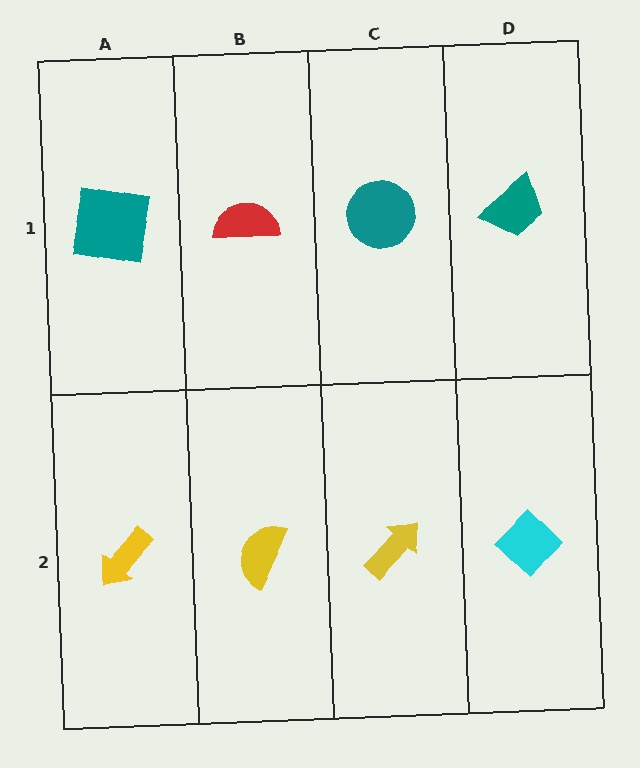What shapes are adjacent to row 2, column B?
A red semicircle (row 1, column B), a yellow arrow (row 2, column A), a yellow arrow (row 2, column C).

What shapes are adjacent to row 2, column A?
A teal square (row 1, column A), a yellow semicircle (row 2, column B).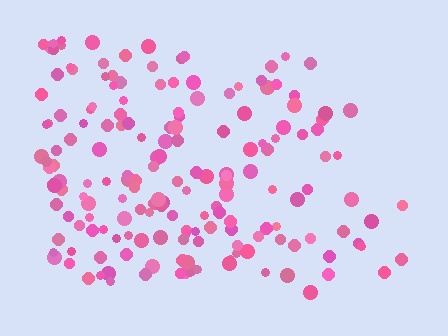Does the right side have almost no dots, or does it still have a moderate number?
Still a moderate number, just noticeably fewer than the left.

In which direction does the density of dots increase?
From right to left, with the left side densest.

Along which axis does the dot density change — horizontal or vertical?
Horizontal.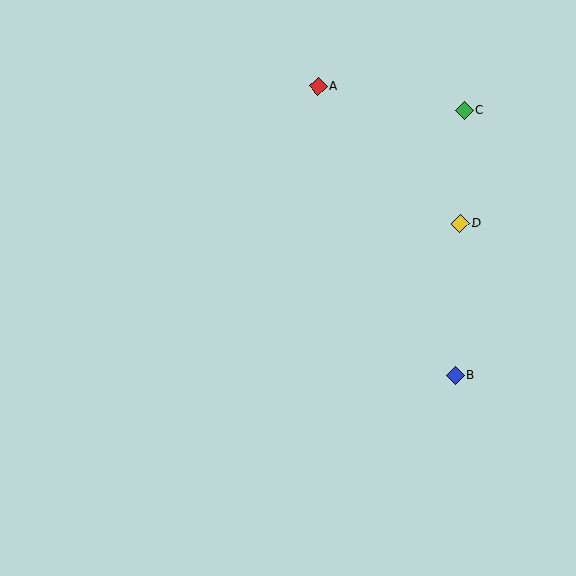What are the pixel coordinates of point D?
Point D is at (460, 223).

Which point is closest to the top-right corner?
Point C is closest to the top-right corner.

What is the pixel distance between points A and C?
The distance between A and C is 149 pixels.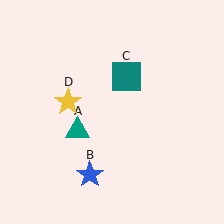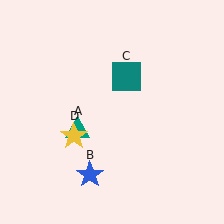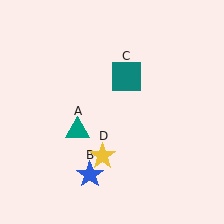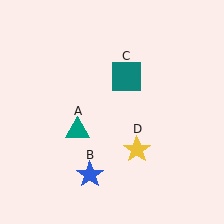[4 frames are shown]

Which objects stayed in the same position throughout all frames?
Teal triangle (object A) and blue star (object B) and teal square (object C) remained stationary.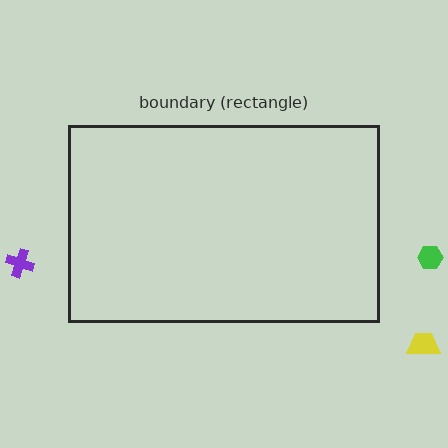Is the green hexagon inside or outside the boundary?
Outside.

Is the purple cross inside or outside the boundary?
Outside.